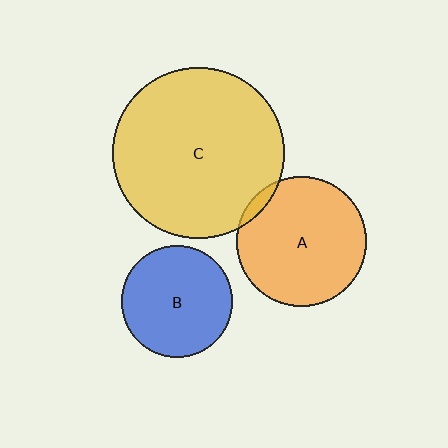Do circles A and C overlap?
Yes.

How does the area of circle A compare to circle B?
Approximately 1.4 times.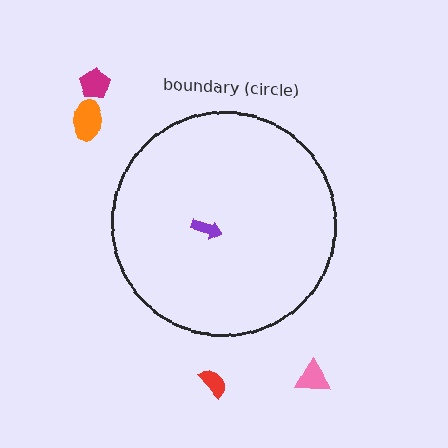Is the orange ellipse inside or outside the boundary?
Outside.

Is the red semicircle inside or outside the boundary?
Outside.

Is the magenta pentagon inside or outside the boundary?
Outside.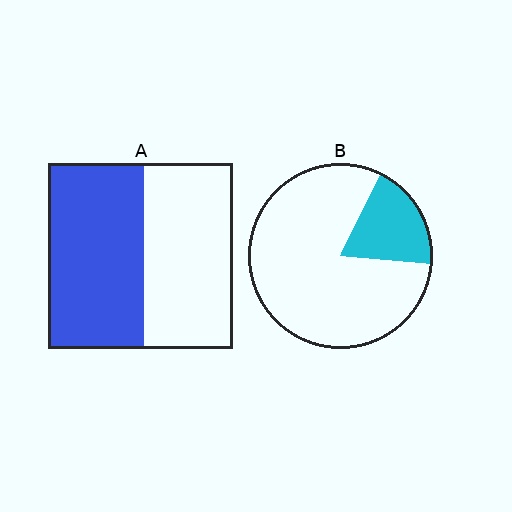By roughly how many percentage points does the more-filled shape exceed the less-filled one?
By roughly 35 percentage points (A over B).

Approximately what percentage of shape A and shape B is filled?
A is approximately 50% and B is approximately 20%.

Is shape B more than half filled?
No.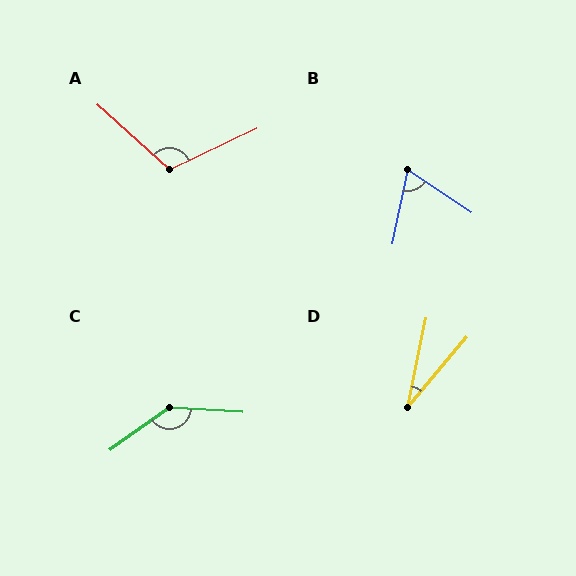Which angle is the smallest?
D, at approximately 28 degrees.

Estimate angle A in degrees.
Approximately 113 degrees.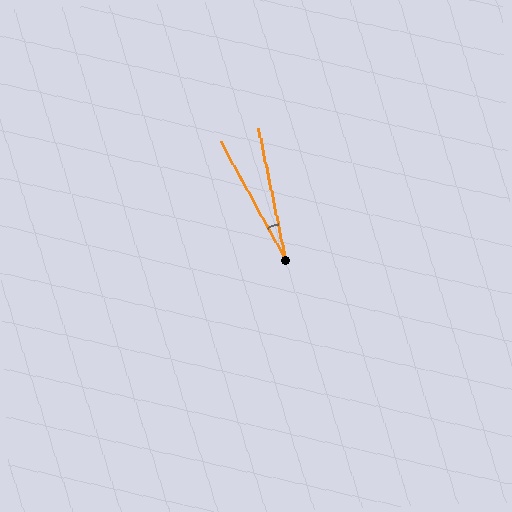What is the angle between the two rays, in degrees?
Approximately 17 degrees.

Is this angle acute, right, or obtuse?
It is acute.